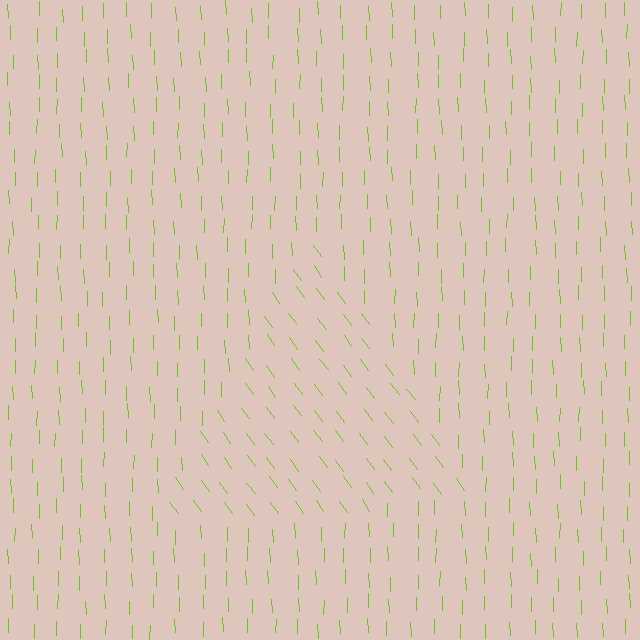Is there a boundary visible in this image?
Yes, there is a texture boundary formed by a change in line orientation.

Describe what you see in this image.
The image is filled with small lime line segments. A triangle region in the image has lines oriented differently from the surrounding lines, creating a visible texture boundary.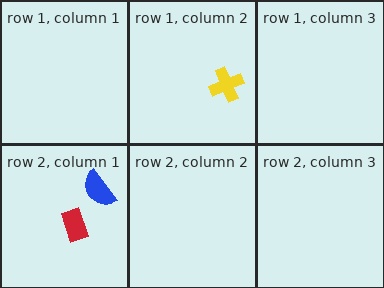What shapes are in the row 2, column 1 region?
The red rectangle, the blue semicircle.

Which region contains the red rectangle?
The row 2, column 1 region.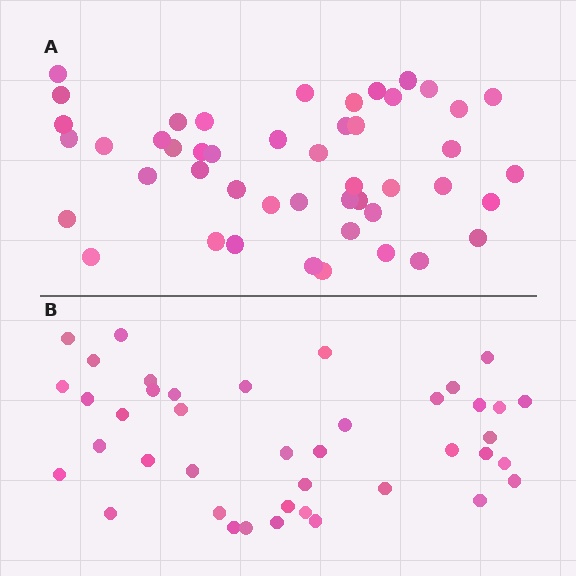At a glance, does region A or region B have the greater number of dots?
Region A (the top region) has more dots.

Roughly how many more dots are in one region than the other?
Region A has about 6 more dots than region B.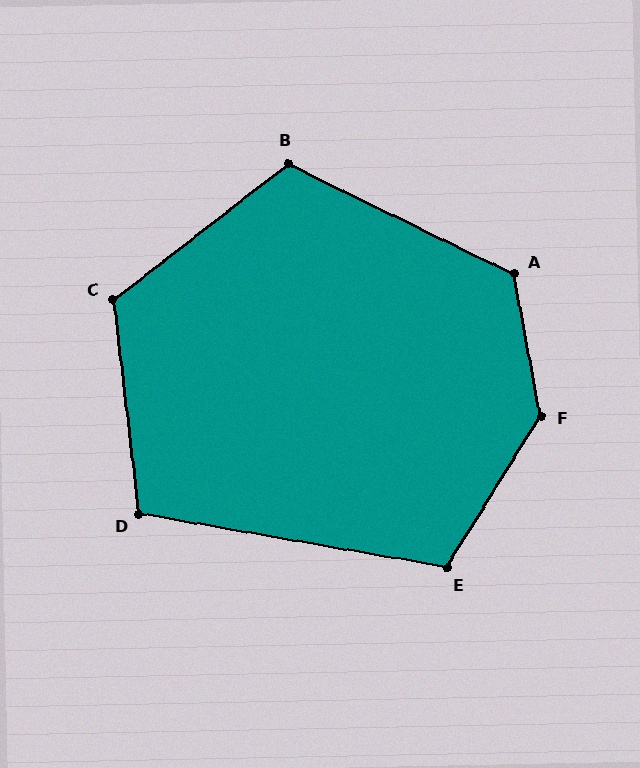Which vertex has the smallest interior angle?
D, at approximately 107 degrees.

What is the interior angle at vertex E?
Approximately 112 degrees (obtuse).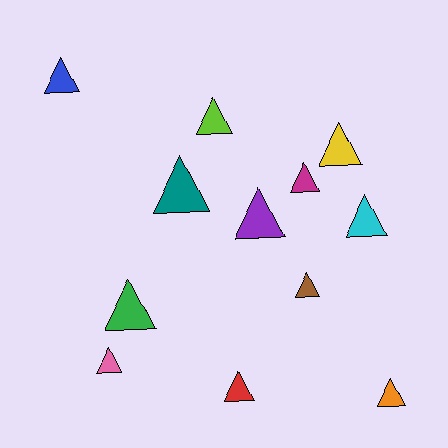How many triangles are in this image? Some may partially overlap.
There are 12 triangles.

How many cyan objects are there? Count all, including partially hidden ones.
There is 1 cyan object.